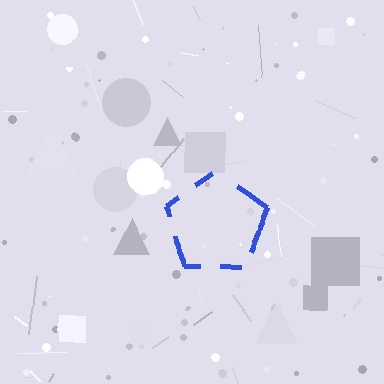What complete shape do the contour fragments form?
The contour fragments form a pentagon.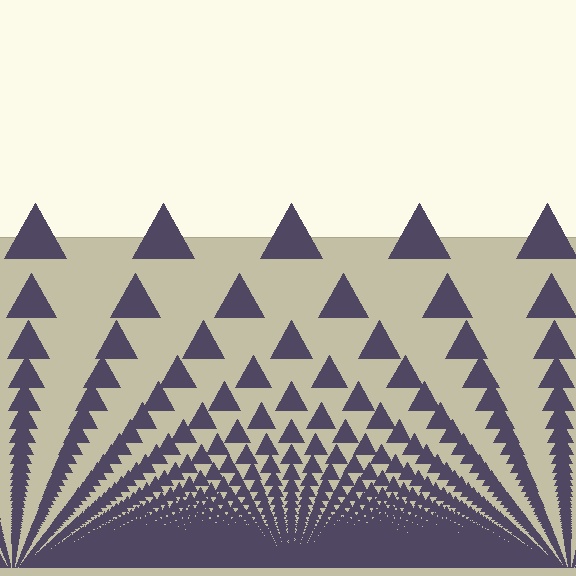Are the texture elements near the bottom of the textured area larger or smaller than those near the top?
Smaller. The gradient is inverted — elements near the bottom are smaller and denser.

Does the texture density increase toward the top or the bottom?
Density increases toward the bottom.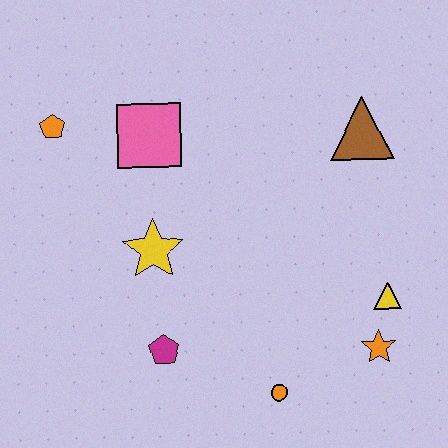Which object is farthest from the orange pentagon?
The orange star is farthest from the orange pentagon.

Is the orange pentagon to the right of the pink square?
No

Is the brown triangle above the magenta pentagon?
Yes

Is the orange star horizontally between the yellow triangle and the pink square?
Yes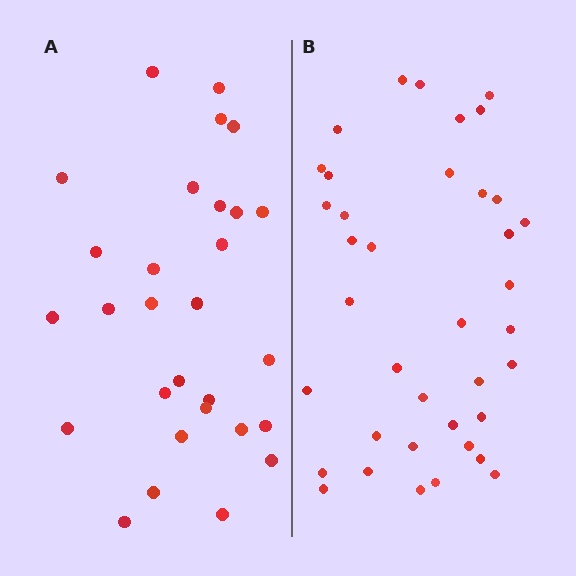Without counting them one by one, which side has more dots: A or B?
Region B (the right region) has more dots.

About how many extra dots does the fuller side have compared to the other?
Region B has roughly 8 or so more dots than region A.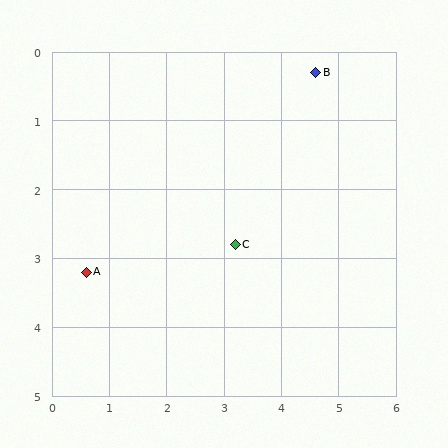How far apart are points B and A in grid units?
Points B and A are about 4.9 grid units apart.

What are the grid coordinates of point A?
Point A is at approximately (0.6, 3.2).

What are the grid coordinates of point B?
Point B is at approximately (4.6, 0.3).